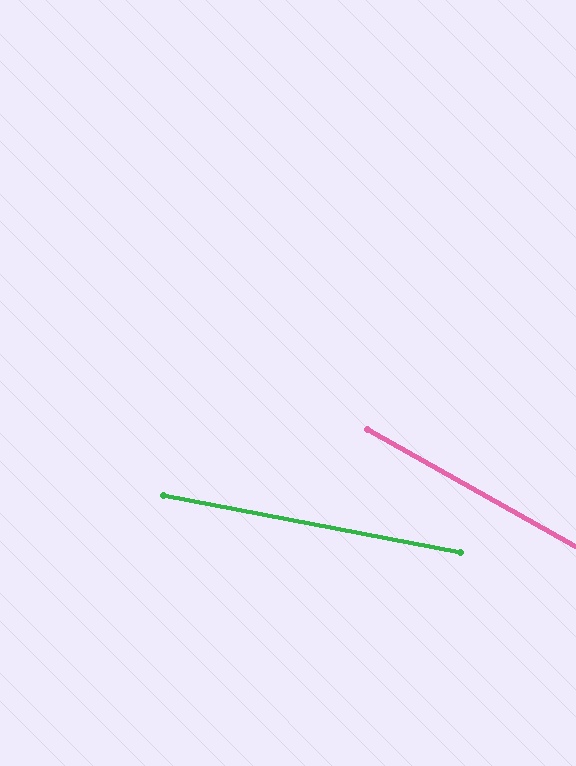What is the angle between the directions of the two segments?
Approximately 18 degrees.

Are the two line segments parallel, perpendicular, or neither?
Neither parallel nor perpendicular — they differ by about 18°.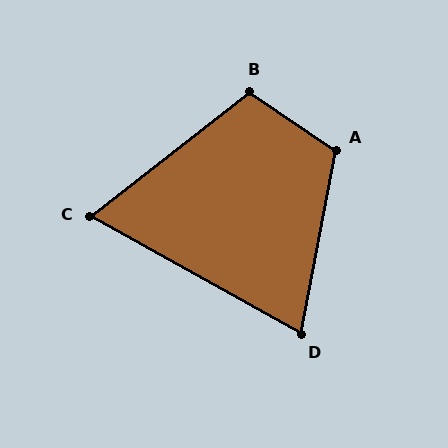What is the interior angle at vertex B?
Approximately 108 degrees (obtuse).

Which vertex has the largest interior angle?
A, at approximately 113 degrees.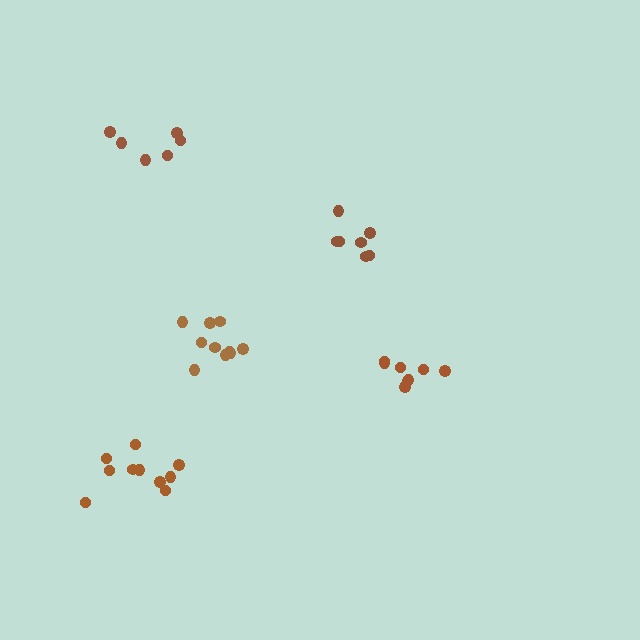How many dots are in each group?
Group 1: 8 dots, Group 2: 7 dots, Group 3: 10 dots, Group 4: 10 dots, Group 5: 6 dots (41 total).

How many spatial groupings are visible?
There are 5 spatial groupings.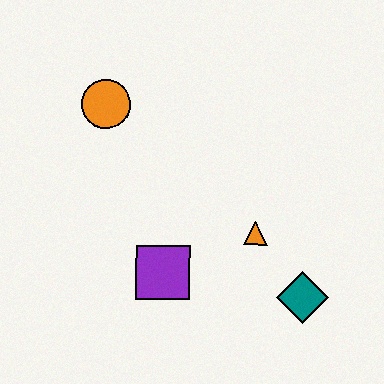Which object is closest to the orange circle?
The purple square is closest to the orange circle.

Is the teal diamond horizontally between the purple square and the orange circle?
No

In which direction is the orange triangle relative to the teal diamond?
The orange triangle is above the teal diamond.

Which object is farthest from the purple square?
The orange circle is farthest from the purple square.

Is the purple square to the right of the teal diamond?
No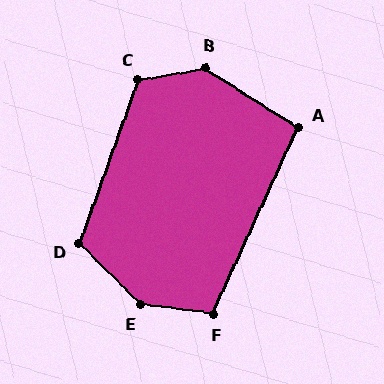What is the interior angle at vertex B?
Approximately 138 degrees (obtuse).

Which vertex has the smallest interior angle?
A, at approximately 98 degrees.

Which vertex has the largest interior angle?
E, at approximately 143 degrees.